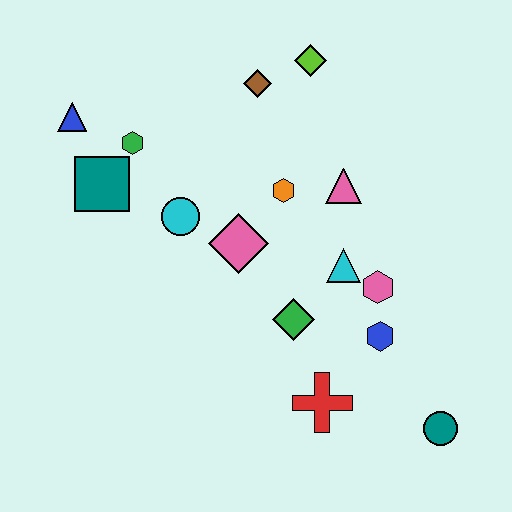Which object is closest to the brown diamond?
The lime diamond is closest to the brown diamond.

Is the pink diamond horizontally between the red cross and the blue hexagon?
No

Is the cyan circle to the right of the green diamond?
No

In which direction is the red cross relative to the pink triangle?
The red cross is below the pink triangle.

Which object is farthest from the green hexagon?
The teal circle is farthest from the green hexagon.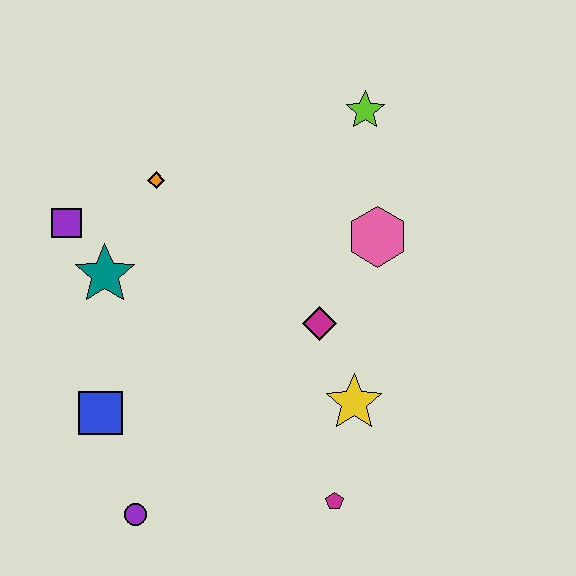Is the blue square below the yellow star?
Yes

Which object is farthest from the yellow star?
The purple square is farthest from the yellow star.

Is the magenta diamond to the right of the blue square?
Yes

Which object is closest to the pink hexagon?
The magenta diamond is closest to the pink hexagon.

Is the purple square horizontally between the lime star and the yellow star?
No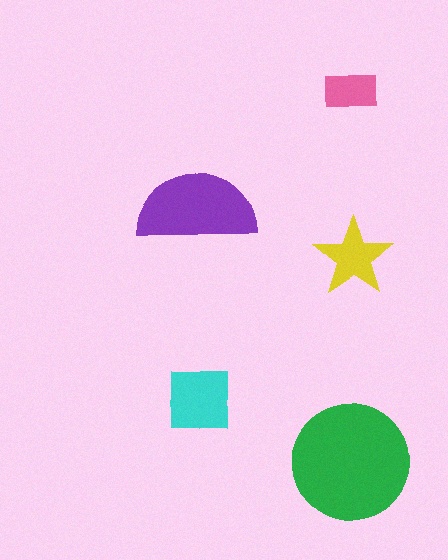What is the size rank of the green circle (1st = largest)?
1st.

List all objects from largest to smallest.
The green circle, the purple semicircle, the cyan square, the yellow star, the pink rectangle.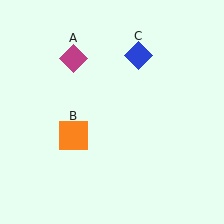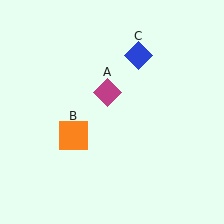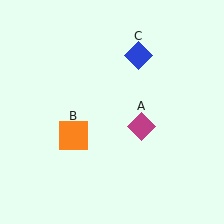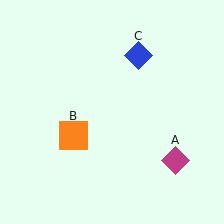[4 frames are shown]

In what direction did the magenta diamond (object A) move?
The magenta diamond (object A) moved down and to the right.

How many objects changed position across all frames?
1 object changed position: magenta diamond (object A).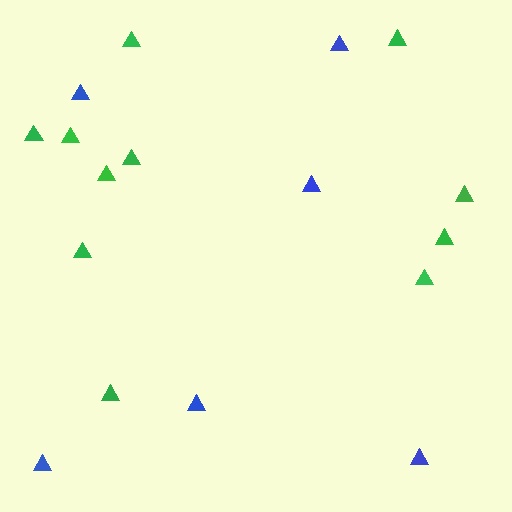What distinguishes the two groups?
There are 2 groups: one group of blue triangles (6) and one group of green triangles (11).